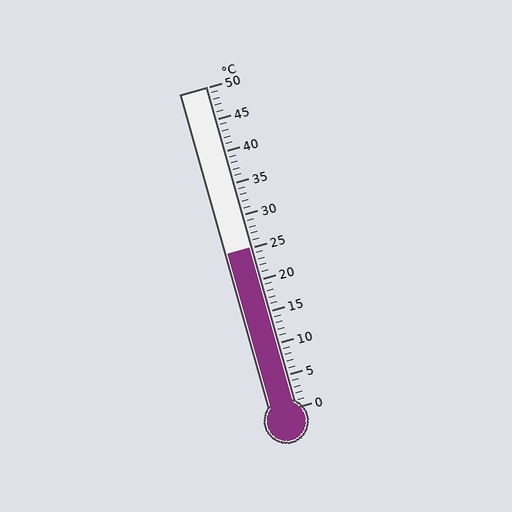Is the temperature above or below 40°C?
The temperature is below 40°C.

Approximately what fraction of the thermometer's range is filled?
The thermometer is filled to approximately 50% of its range.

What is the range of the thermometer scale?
The thermometer scale ranges from 0°C to 50°C.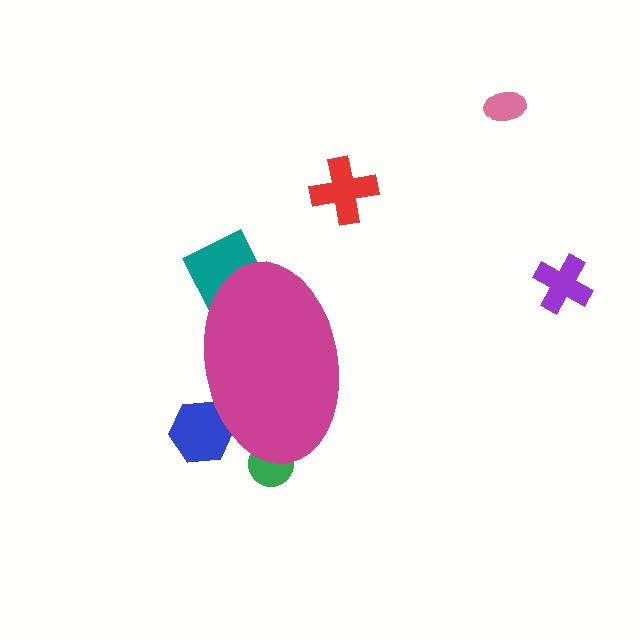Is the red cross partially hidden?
No, the red cross is fully visible.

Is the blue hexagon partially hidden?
Yes, the blue hexagon is partially hidden behind the magenta ellipse.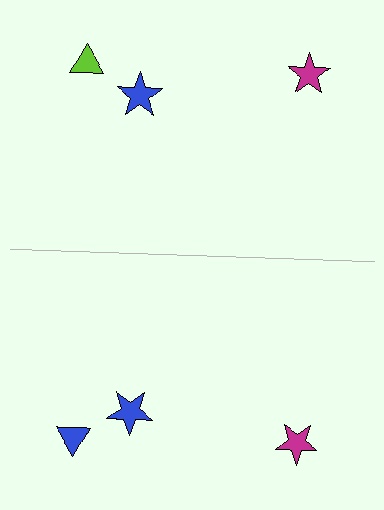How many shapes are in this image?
There are 6 shapes in this image.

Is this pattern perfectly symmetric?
No, the pattern is not perfectly symmetric. The blue triangle on the bottom side breaks the symmetry — its mirror counterpart is lime.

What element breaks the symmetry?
The blue triangle on the bottom side breaks the symmetry — its mirror counterpart is lime.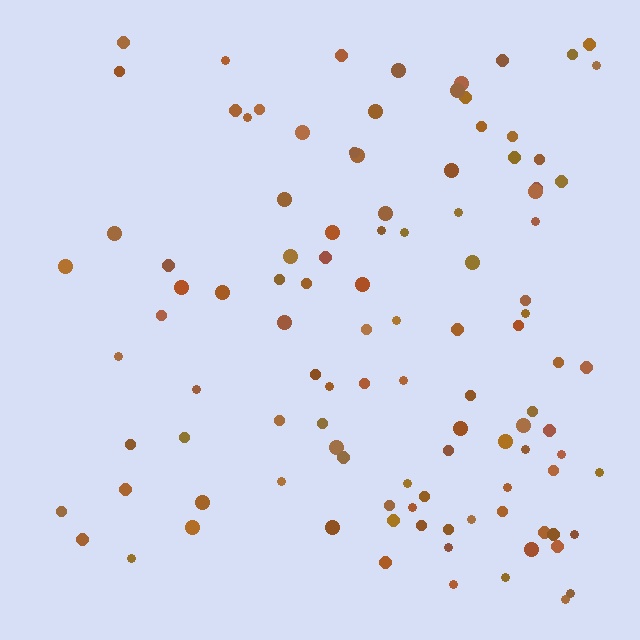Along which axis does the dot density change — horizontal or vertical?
Horizontal.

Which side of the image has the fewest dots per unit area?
The left.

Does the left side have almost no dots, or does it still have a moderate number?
Still a moderate number, just noticeably fewer than the right.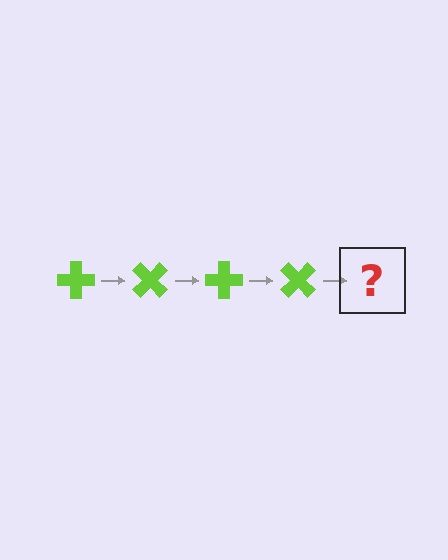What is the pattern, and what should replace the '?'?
The pattern is that the cross rotates 45 degrees each step. The '?' should be a lime cross rotated 180 degrees.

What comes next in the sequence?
The next element should be a lime cross rotated 180 degrees.